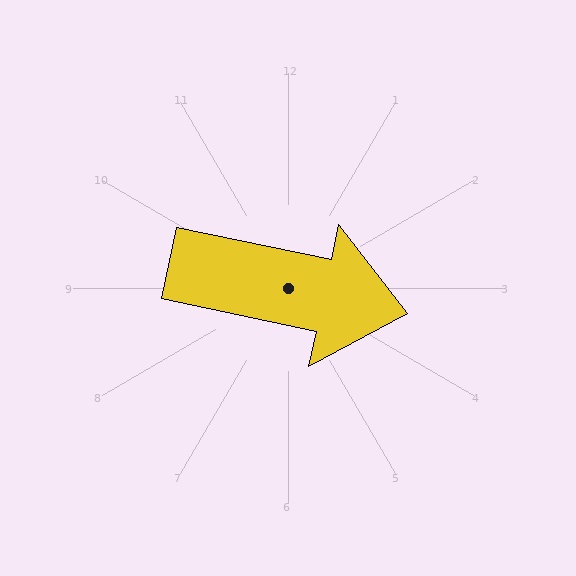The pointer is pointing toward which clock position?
Roughly 3 o'clock.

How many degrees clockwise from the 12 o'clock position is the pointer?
Approximately 102 degrees.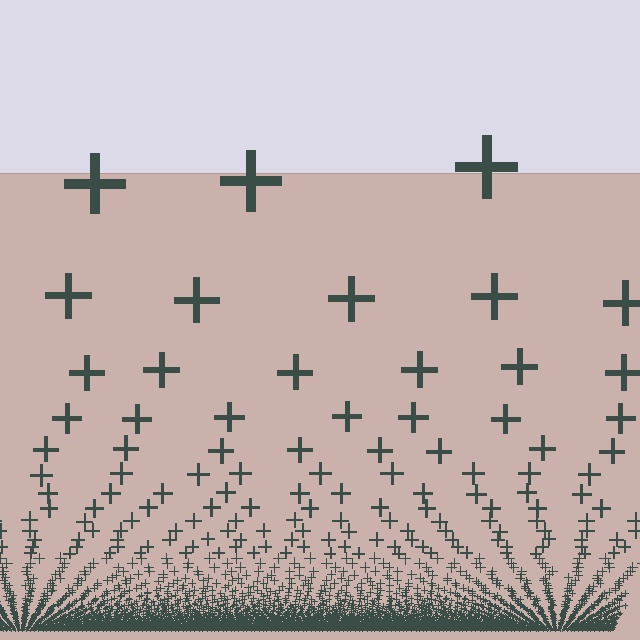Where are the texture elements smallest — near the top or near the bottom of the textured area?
Near the bottom.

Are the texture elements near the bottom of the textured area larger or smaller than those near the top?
Smaller. The gradient is inverted — elements near the bottom are smaller and denser.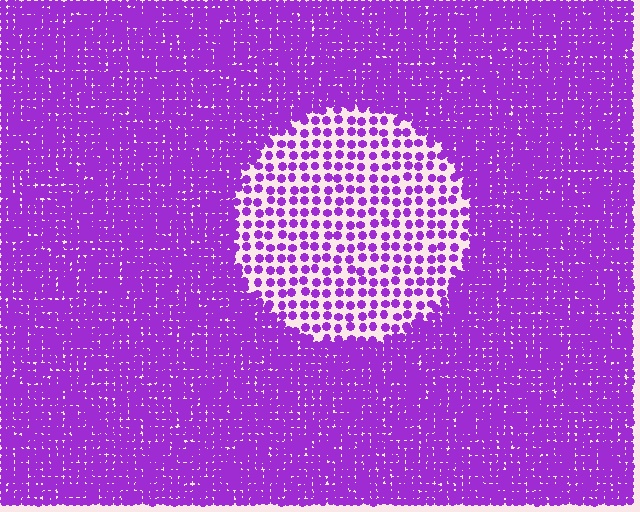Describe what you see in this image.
The image contains small purple elements arranged at two different densities. A circle-shaped region is visible where the elements are less densely packed than the surrounding area.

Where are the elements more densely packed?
The elements are more densely packed outside the circle boundary.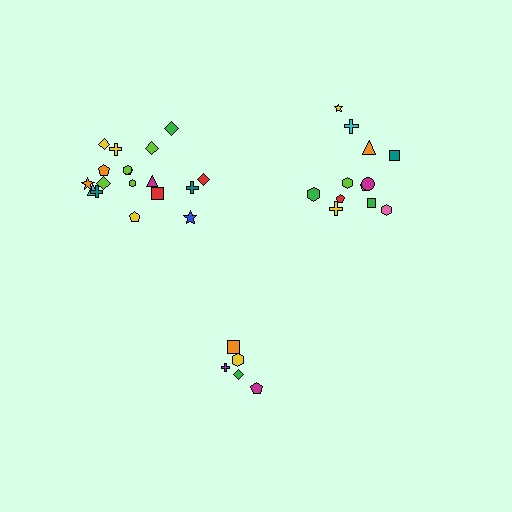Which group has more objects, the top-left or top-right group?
The top-left group.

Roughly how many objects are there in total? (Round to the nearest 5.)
Roughly 35 objects in total.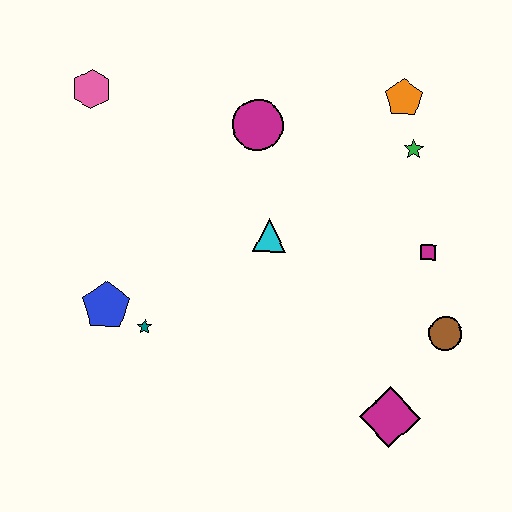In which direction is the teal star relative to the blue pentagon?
The teal star is to the right of the blue pentagon.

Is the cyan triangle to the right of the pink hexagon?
Yes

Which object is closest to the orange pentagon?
The green star is closest to the orange pentagon.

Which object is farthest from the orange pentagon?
The blue pentagon is farthest from the orange pentagon.